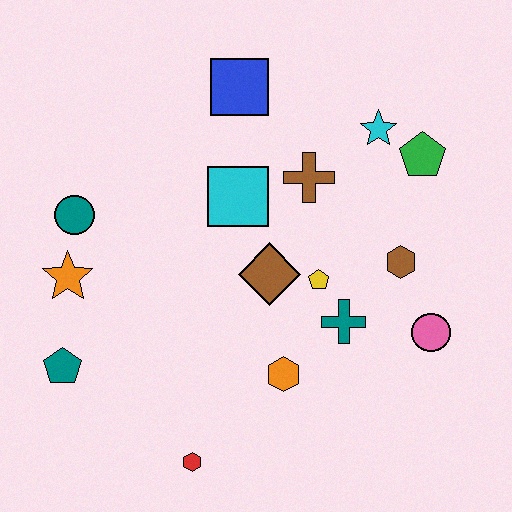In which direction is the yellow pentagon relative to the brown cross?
The yellow pentagon is below the brown cross.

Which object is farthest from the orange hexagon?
The blue square is farthest from the orange hexagon.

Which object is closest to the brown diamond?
The yellow pentagon is closest to the brown diamond.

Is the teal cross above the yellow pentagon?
No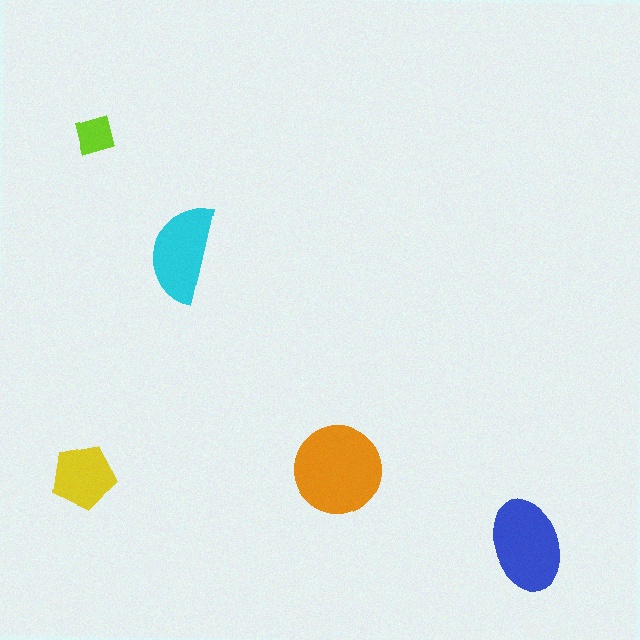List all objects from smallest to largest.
The lime diamond, the yellow pentagon, the cyan semicircle, the blue ellipse, the orange circle.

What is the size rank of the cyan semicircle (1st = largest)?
3rd.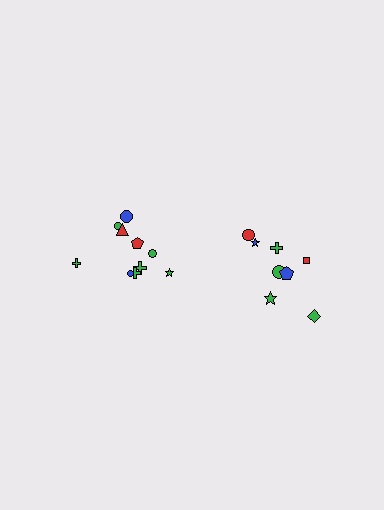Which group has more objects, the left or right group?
The left group.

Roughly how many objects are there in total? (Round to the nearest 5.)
Roughly 20 objects in total.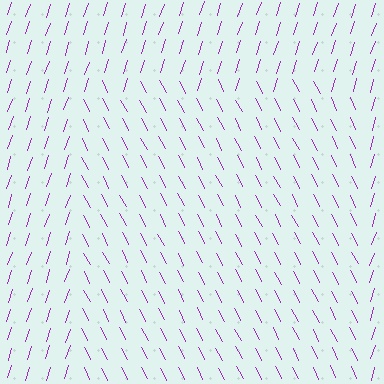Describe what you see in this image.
The image is filled with small purple line segments. A rectangle region in the image has lines oriented differently from the surrounding lines, creating a visible texture boundary.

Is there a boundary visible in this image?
Yes, there is a texture boundary formed by a change in line orientation.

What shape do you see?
I see a rectangle.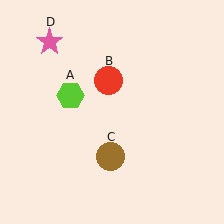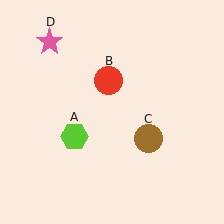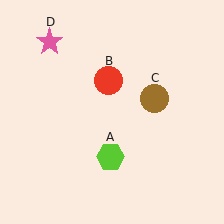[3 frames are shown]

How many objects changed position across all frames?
2 objects changed position: lime hexagon (object A), brown circle (object C).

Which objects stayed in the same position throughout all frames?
Red circle (object B) and pink star (object D) remained stationary.